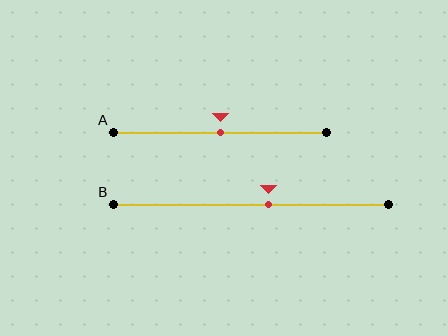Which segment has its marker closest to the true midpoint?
Segment A has its marker closest to the true midpoint.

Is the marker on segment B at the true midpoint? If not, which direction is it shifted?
No, the marker on segment B is shifted to the right by about 6% of the segment length.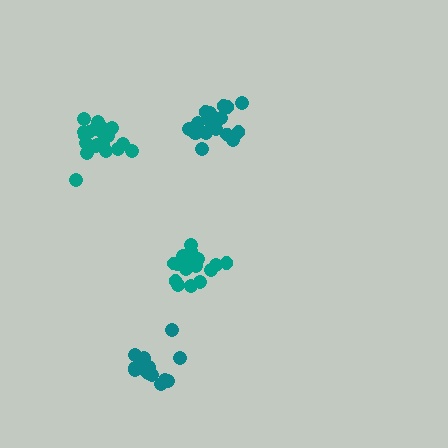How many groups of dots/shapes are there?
There are 4 groups.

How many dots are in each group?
Group 1: 16 dots, Group 2: 21 dots, Group 3: 17 dots, Group 4: 16 dots (70 total).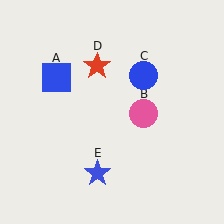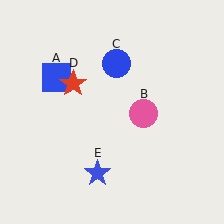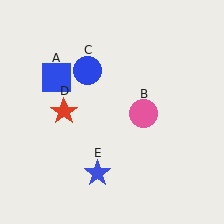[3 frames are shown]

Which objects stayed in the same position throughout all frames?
Blue square (object A) and pink circle (object B) and blue star (object E) remained stationary.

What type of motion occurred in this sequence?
The blue circle (object C), red star (object D) rotated counterclockwise around the center of the scene.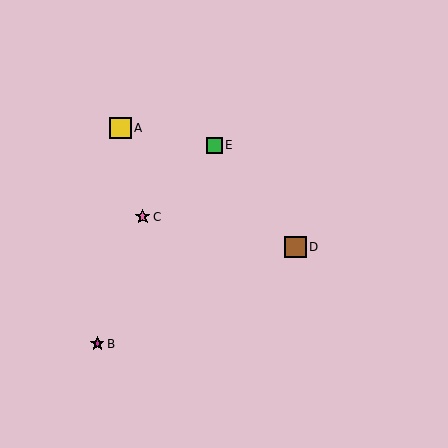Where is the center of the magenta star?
The center of the magenta star is at (97, 344).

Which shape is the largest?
The brown square (labeled D) is the largest.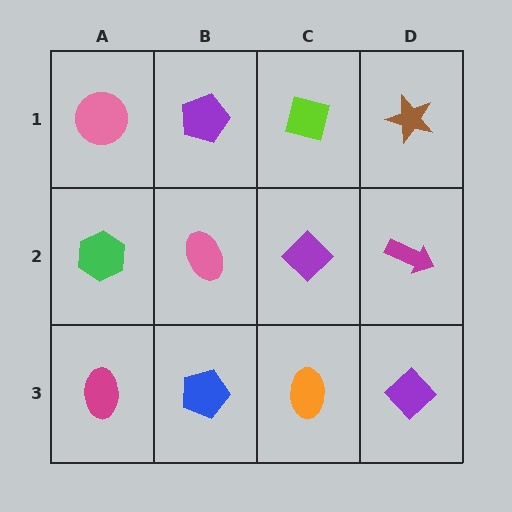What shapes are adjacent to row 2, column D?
A brown star (row 1, column D), a purple diamond (row 3, column D), a purple diamond (row 2, column C).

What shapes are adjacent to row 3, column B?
A pink ellipse (row 2, column B), a magenta ellipse (row 3, column A), an orange ellipse (row 3, column C).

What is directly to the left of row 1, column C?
A purple pentagon.